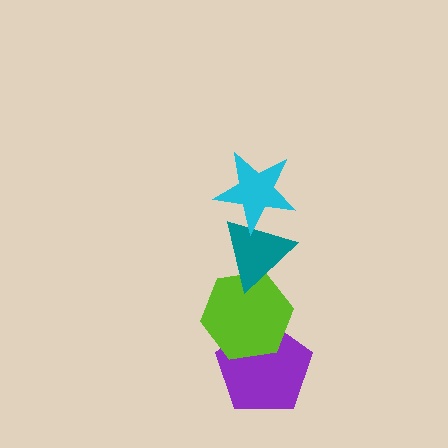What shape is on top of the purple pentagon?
The lime hexagon is on top of the purple pentagon.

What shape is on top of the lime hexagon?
The teal triangle is on top of the lime hexagon.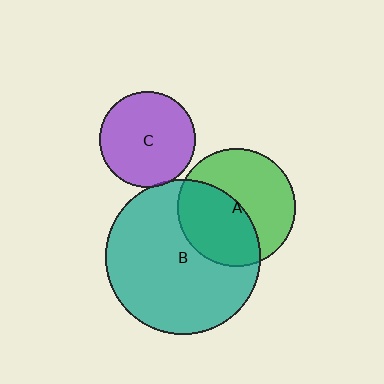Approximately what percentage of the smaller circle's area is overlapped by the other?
Approximately 5%.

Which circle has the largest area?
Circle B (teal).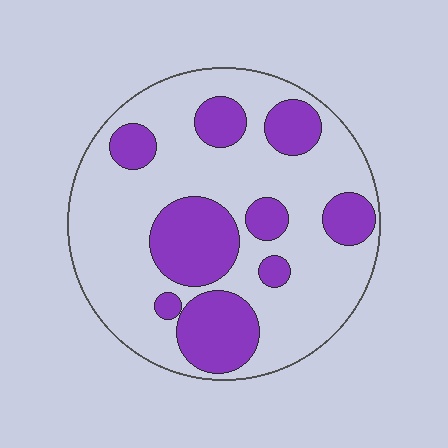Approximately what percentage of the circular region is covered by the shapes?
Approximately 30%.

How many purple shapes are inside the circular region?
9.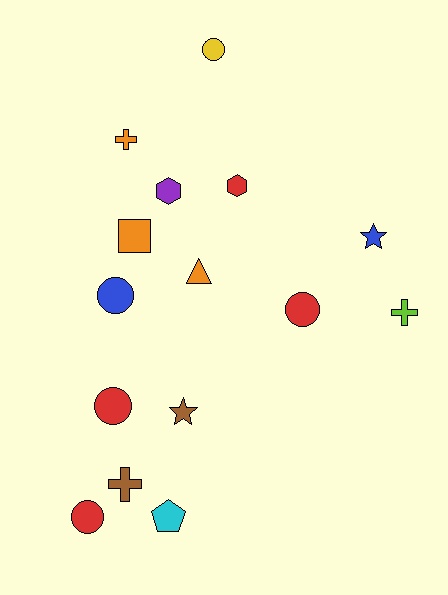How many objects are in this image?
There are 15 objects.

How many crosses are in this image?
There are 3 crosses.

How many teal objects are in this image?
There are no teal objects.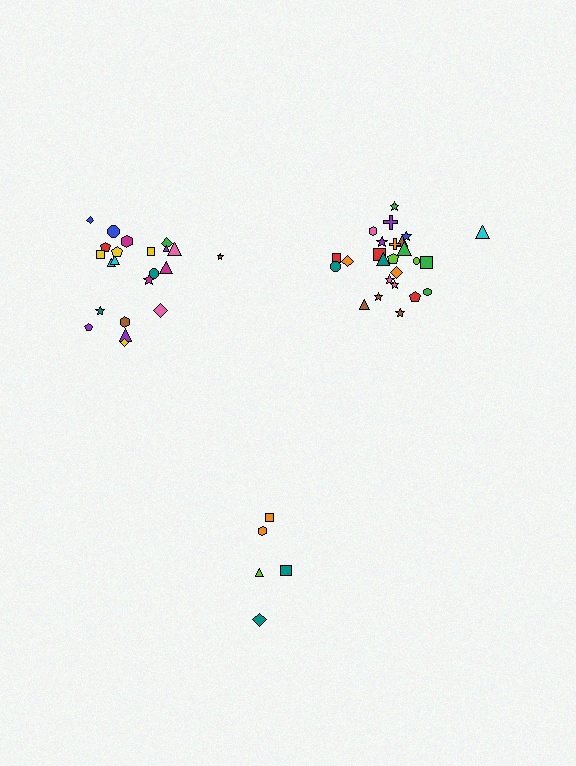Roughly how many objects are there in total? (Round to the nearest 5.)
Roughly 50 objects in total.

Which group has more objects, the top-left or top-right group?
The top-right group.